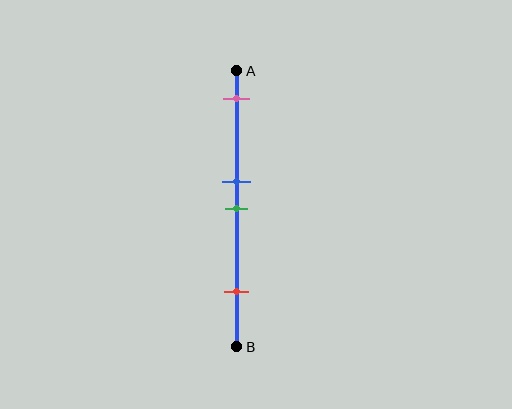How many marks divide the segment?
There are 4 marks dividing the segment.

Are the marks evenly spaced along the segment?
No, the marks are not evenly spaced.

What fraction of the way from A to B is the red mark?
The red mark is approximately 80% (0.8) of the way from A to B.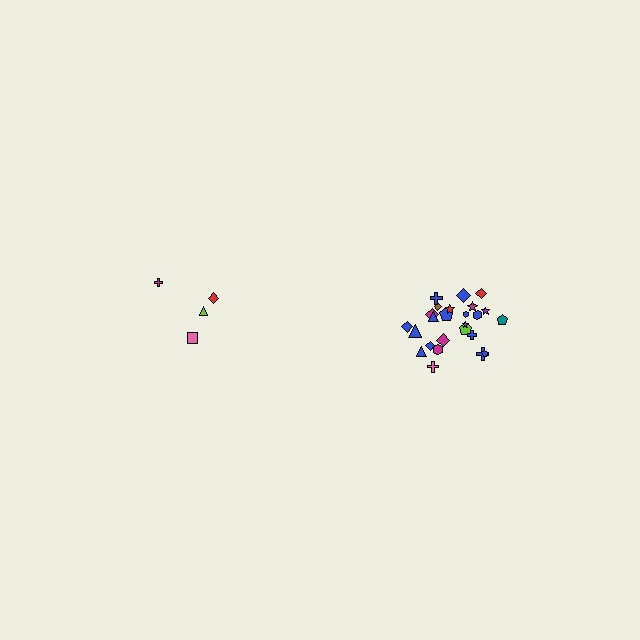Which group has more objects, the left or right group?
The right group.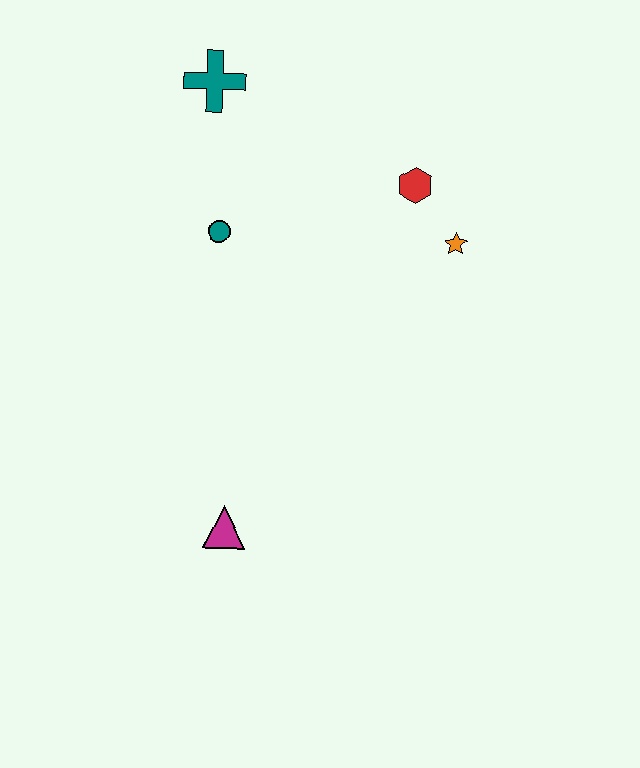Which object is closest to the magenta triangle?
The teal circle is closest to the magenta triangle.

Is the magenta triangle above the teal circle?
No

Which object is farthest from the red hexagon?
The magenta triangle is farthest from the red hexagon.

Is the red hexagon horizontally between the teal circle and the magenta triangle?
No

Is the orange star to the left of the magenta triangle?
No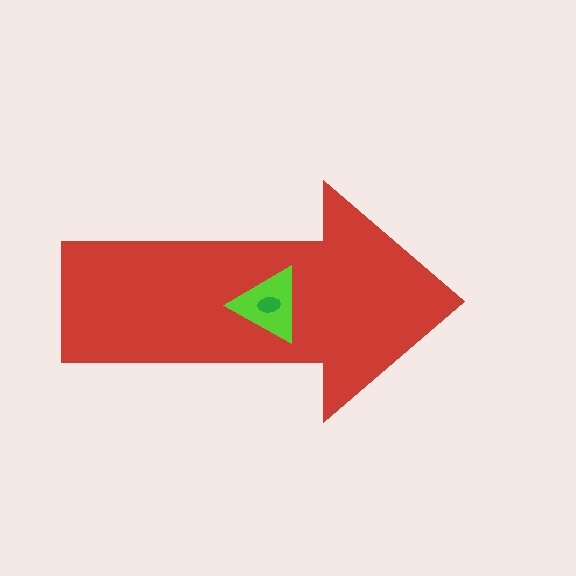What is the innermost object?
The green ellipse.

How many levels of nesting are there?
3.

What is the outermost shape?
The red arrow.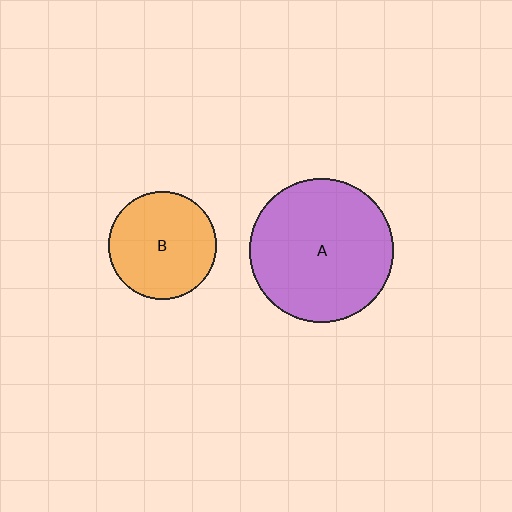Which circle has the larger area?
Circle A (purple).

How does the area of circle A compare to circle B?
Approximately 1.8 times.